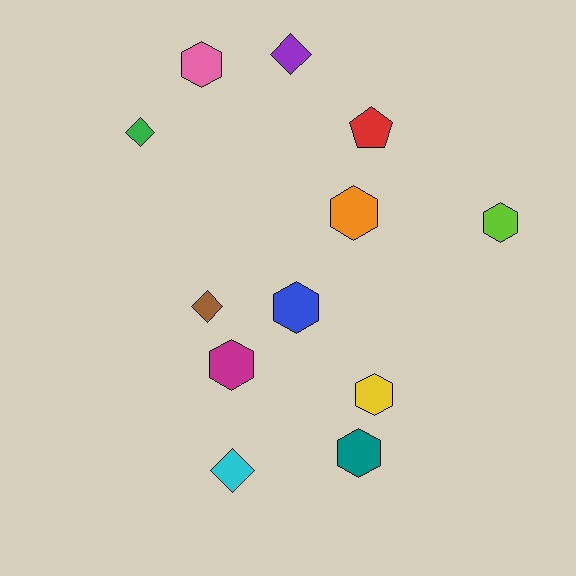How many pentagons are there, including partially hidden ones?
There is 1 pentagon.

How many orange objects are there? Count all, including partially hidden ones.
There is 1 orange object.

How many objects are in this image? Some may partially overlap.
There are 12 objects.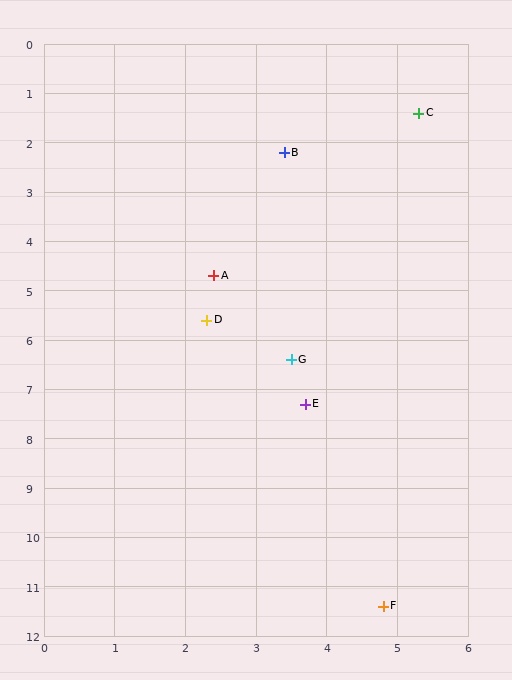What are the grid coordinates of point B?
Point B is at approximately (3.4, 2.2).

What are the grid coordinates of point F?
Point F is at approximately (4.8, 11.4).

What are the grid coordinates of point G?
Point G is at approximately (3.5, 6.4).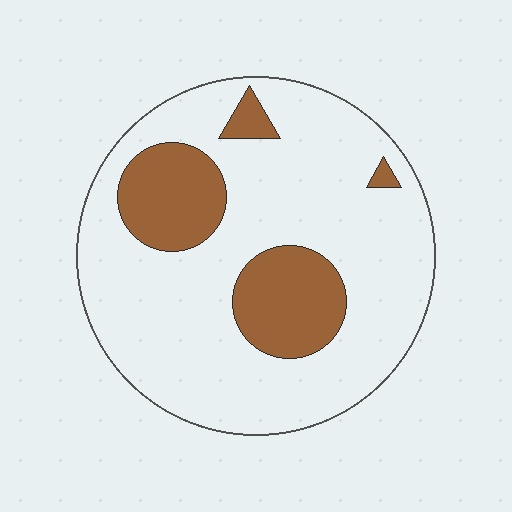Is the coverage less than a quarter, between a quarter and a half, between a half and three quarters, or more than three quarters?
Less than a quarter.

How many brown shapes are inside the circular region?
4.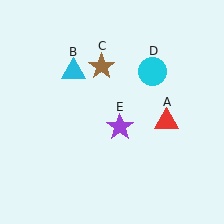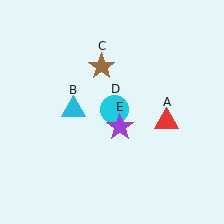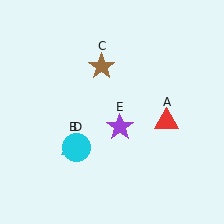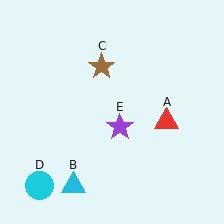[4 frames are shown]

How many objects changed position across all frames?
2 objects changed position: cyan triangle (object B), cyan circle (object D).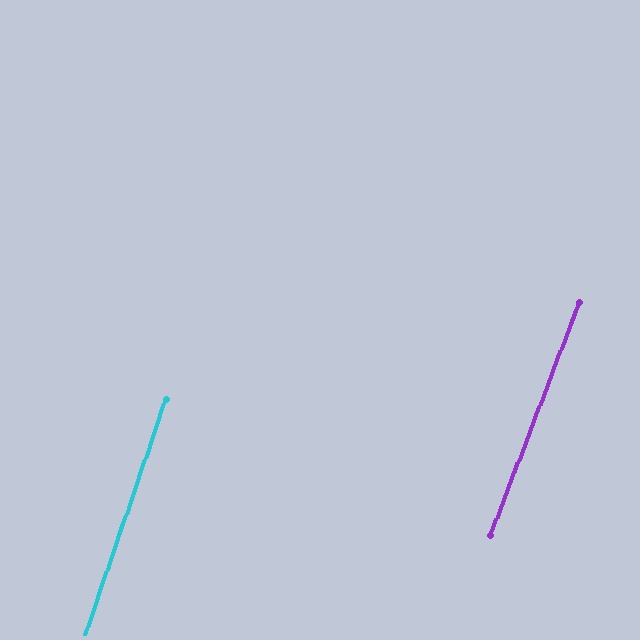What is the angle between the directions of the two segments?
Approximately 2 degrees.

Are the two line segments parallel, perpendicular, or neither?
Parallel — their directions differ by only 1.8°.